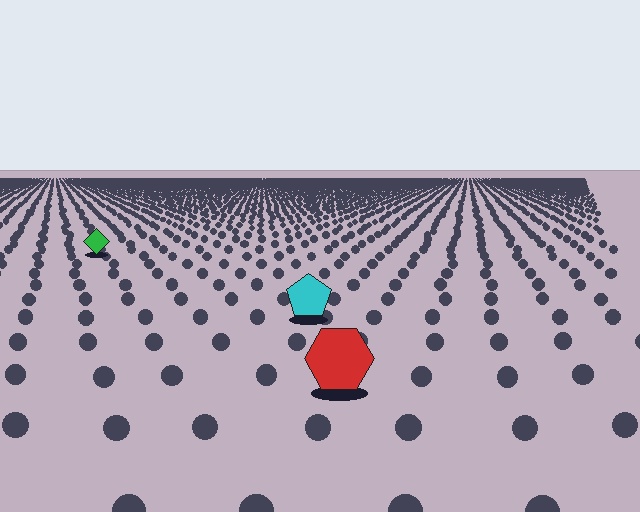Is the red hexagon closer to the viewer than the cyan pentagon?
Yes. The red hexagon is closer — you can tell from the texture gradient: the ground texture is coarser near it.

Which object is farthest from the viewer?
The green diamond is farthest from the viewer. It appears smaller and the ground texture around it is denser.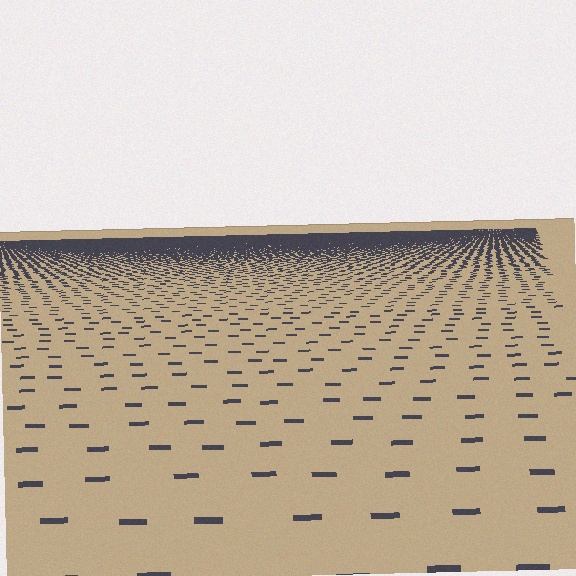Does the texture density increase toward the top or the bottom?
Density increases toward the top.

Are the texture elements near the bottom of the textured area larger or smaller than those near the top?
Larger. Near the bottom, elements are closer to the viewer and appear at a bigger on-screen size.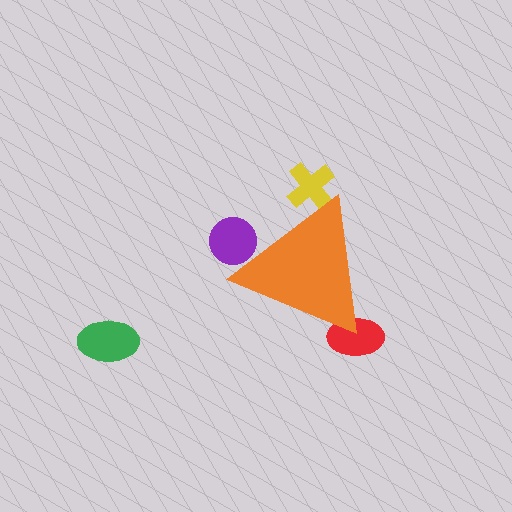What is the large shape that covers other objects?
An orange triangle.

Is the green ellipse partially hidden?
No, the green ellipse is fully visible.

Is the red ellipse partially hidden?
Yes, the red ellipse is partially hidden behind the orange triangle.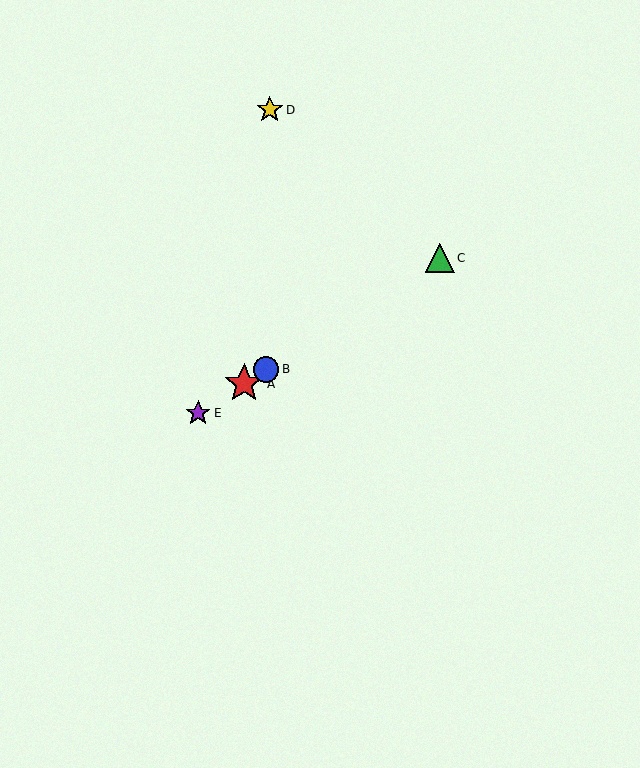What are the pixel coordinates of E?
Object E is at (198, 413).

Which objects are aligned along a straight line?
Objects A, B, C, E are aligned along a straight line.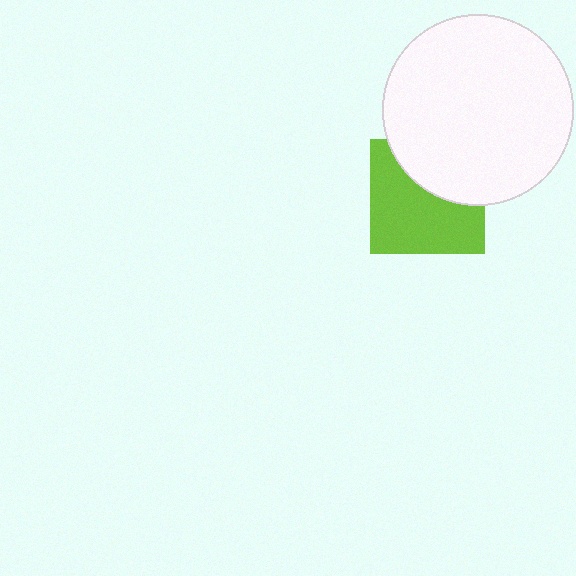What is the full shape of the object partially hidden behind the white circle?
The partially hidden object is a lime square.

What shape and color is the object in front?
The object in front is a white circle.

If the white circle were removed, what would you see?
You would see the complete lime square.